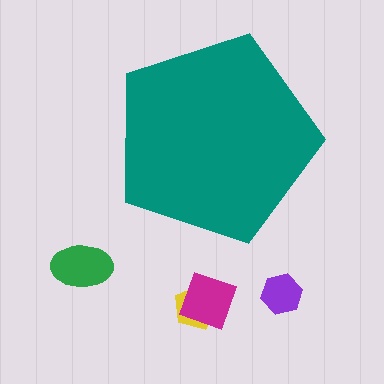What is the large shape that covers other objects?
A teal pentagon.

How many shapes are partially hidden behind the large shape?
0 shapes are partially hidden.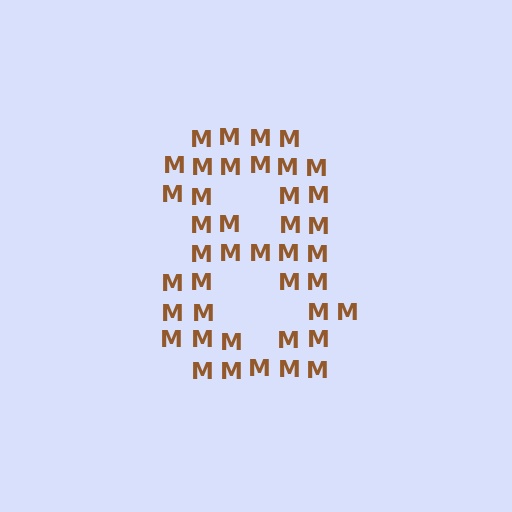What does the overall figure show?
The overall figure shows the digit 8.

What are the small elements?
The small elements are letter M's.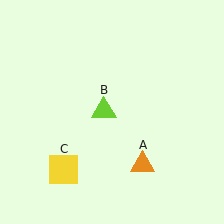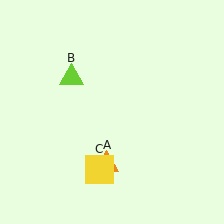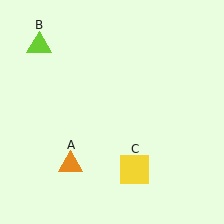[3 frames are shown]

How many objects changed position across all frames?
3 objects changed position: orange triangle (object A), lime triangle (object B), yellow square (object C).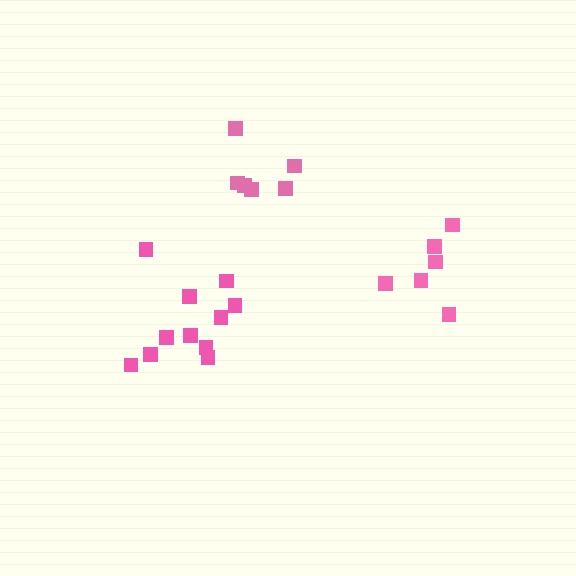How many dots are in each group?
Group 1: 6 dots, Group 2: 11 dots, Group 3: 6 dots (23 total).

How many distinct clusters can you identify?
There are 3 distinct clusters.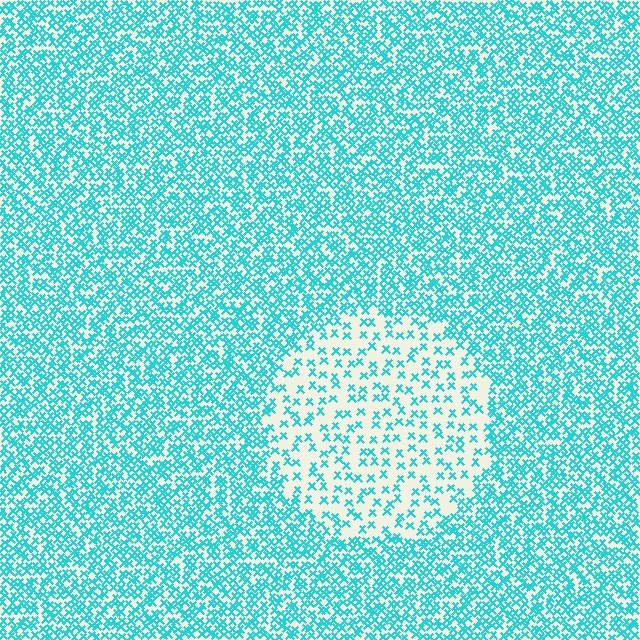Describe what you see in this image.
The image contains small cyan elements arranged at two different densities. A circle-shaped region is visible where the elements are less densely packed than the surrounding area.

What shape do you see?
I see a circle.